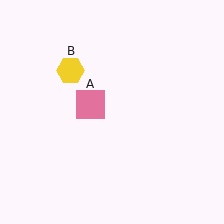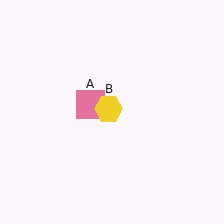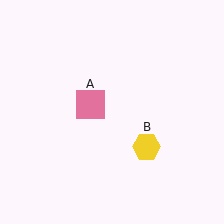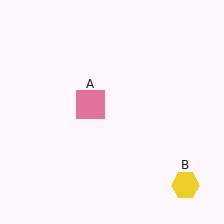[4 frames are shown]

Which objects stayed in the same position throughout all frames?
Pink square (object A) remained stationary.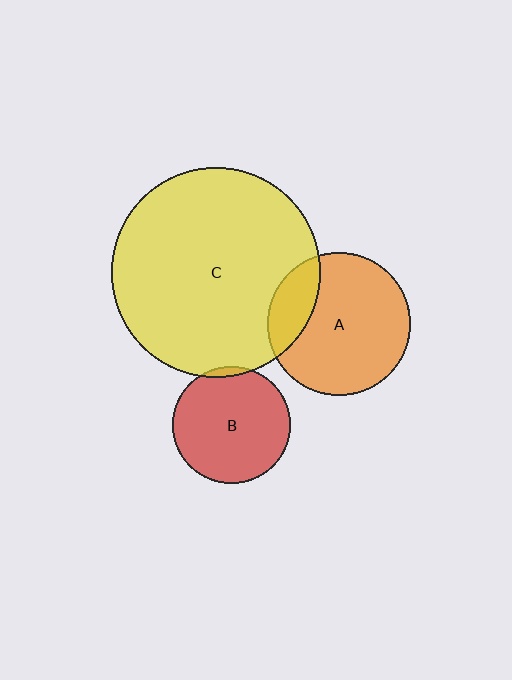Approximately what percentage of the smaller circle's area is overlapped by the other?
Approximately 5%.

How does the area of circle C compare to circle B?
Approximately 3.2 times.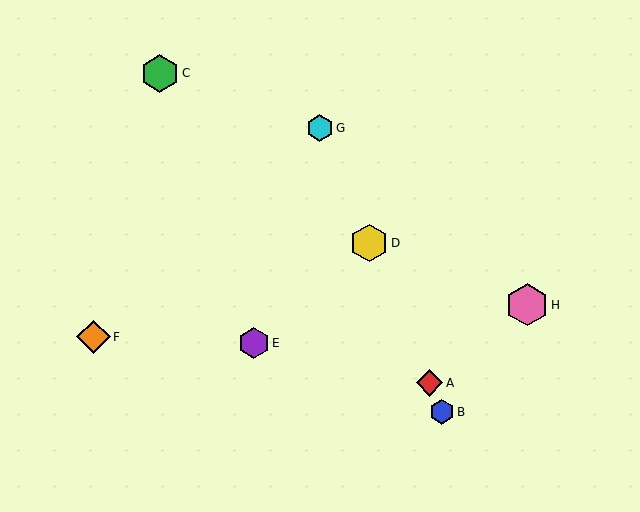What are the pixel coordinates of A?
Object A is at (429, 383).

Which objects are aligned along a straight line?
Objects A, B, D, G are aligned along a straight line.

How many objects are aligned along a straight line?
4 objects (A, B, D, G) are aligned along a straight line.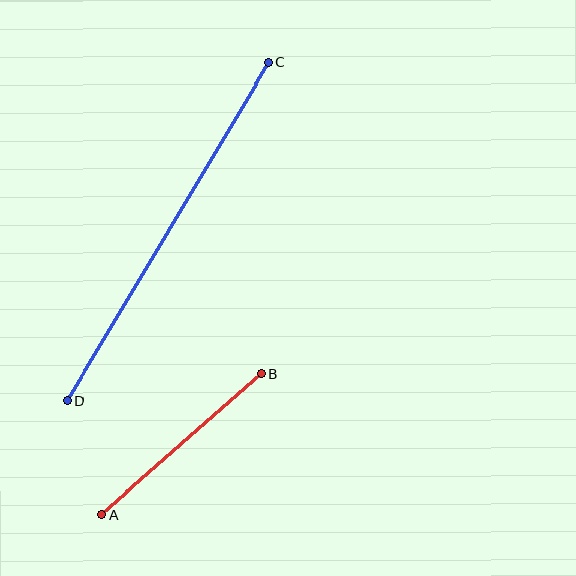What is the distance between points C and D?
The distance is approximately 393 pixels.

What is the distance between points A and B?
The distance is approximately 213 pixels.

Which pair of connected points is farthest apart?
Points C and D are farthest apart.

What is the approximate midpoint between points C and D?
The midpoint is at approximately (168, 231) pixels.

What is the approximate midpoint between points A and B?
The midpoint is at approximately (181, 445) pixels.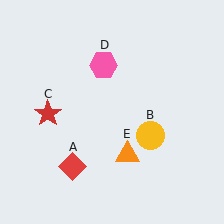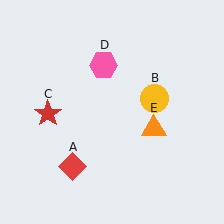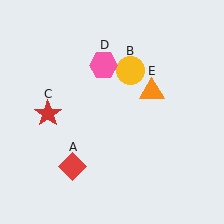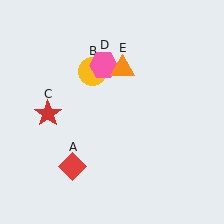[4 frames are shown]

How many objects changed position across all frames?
2 objects changed position: yellow circle (object B), orange triangle (object E).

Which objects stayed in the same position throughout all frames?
Red diamond (object A) and red star (object C) and pink hexagon (object D) remained stationary.